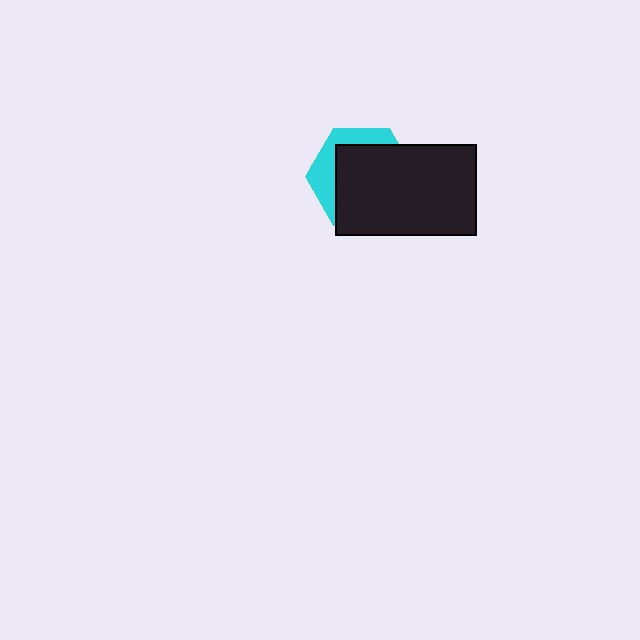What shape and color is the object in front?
The object in front is a black rectangle.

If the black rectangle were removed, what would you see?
You would see the complete cyan hexagon.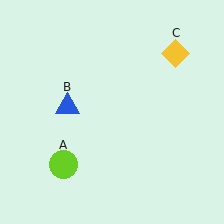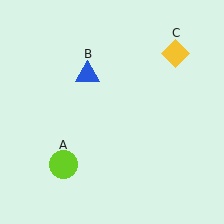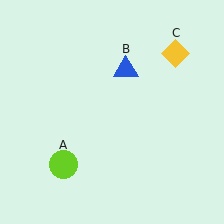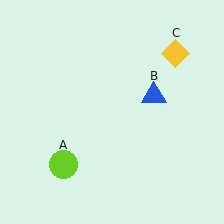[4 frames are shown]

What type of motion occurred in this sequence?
The blue triangle (object B) rotated clockwise around the center of the scene.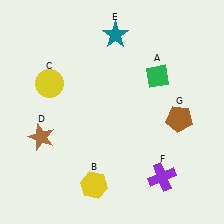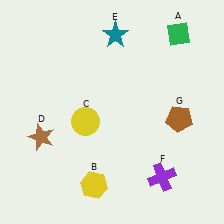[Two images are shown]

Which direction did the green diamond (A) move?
The green diamond (A) moved up.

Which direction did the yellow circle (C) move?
The yellow circle (C) moved down.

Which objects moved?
The objects that moved are: the green diamond (A), the yellow circle (C).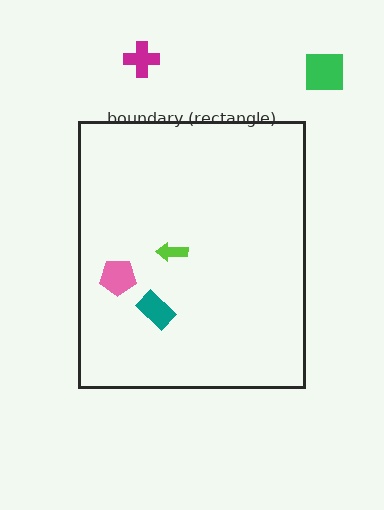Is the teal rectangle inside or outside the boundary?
Inside.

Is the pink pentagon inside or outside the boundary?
Inside.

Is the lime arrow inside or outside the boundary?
Inside.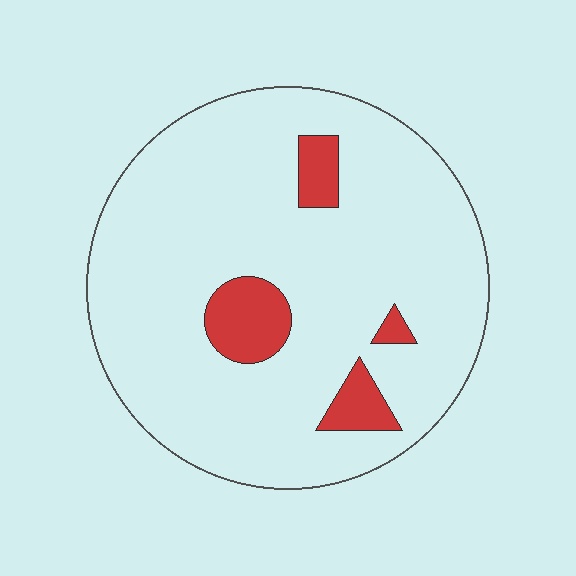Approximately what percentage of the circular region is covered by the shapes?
Approximately 10%.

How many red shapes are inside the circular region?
4.